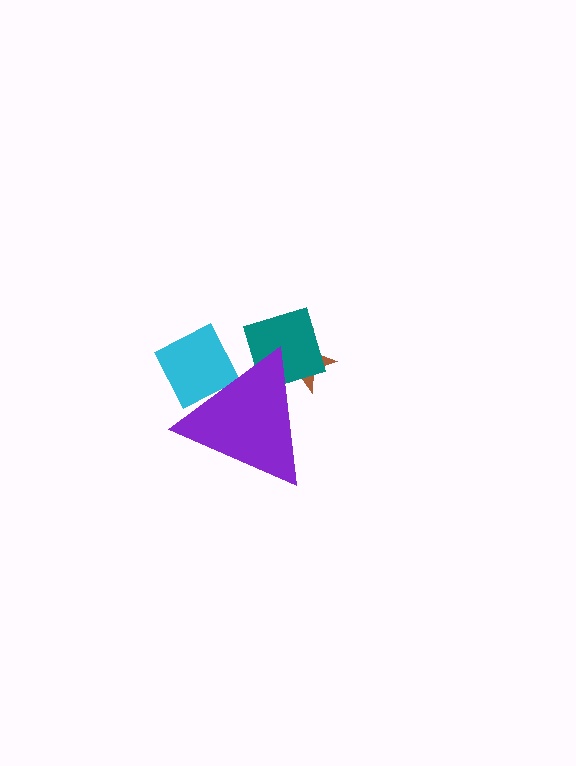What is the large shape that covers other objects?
A purple triangle.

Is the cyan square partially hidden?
Yes, the cyan square is partially hidden behind the purple triangle.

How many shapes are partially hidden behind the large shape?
3 shapes are partially hidden.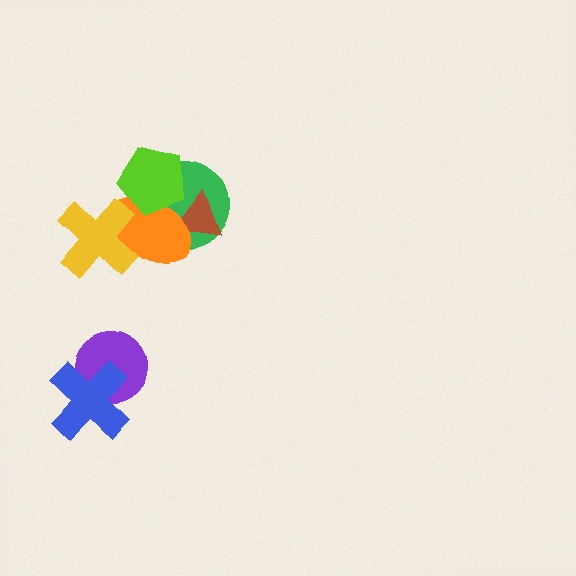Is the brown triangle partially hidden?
Yes, it is partially covered by another shape.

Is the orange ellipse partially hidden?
Yes, it is partially covered by another shape.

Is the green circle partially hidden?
Yes, it is partially covered by another shape.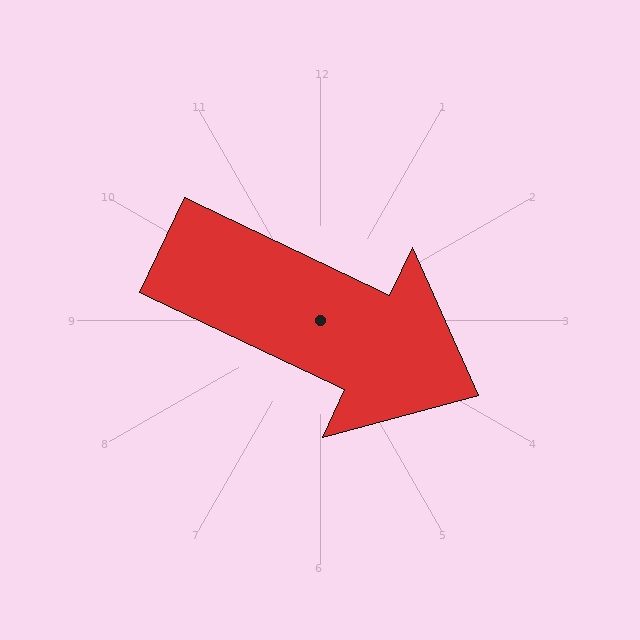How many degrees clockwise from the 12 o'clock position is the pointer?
Approximately 115 degrees.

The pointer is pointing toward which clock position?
Roughly 4 o'clock.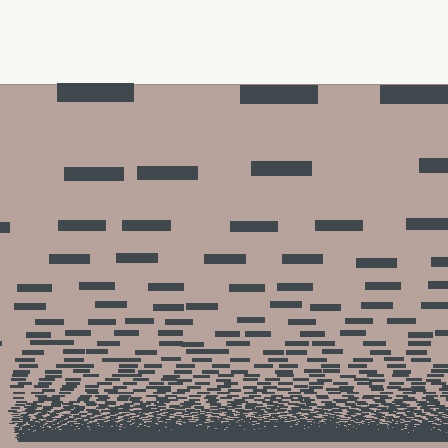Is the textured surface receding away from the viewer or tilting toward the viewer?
The surface appears to tilt toward the viewer. Texture elements get larger and sparser toward the top.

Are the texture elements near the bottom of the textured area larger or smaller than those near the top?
Smaller. The gradient is inverted — elements near the bottom are smaller and denser.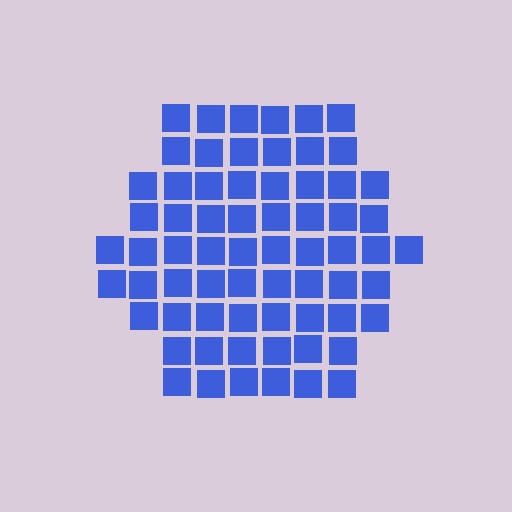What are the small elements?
The small elements are squares.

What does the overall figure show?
The overall figure shows a hexagon.